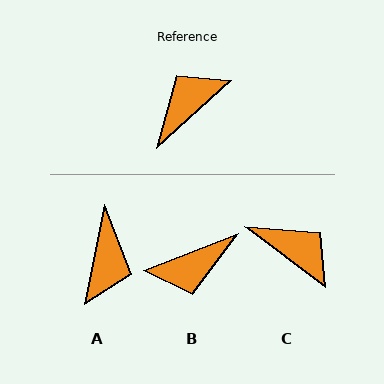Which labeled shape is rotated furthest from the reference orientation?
B, about 159 degrees away.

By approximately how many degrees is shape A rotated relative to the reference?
Approximately 143 degrees clockwise.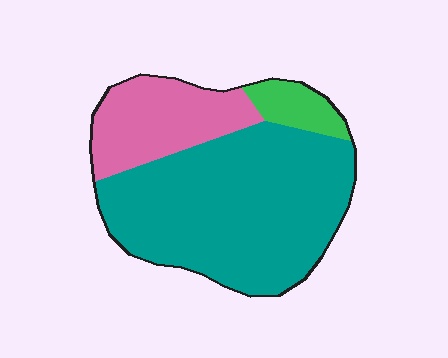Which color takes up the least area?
Green, at roughly 10%.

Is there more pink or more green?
Pink.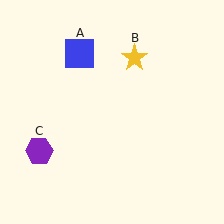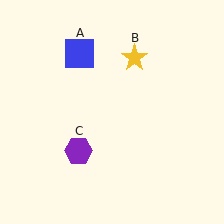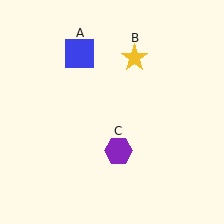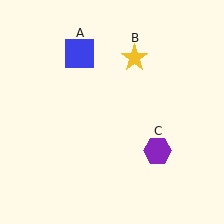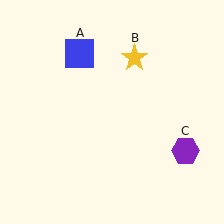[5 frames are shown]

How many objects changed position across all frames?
1 object changed position: purple hexagon (object C).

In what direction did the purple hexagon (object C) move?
The purple hexagon (object C) moved right.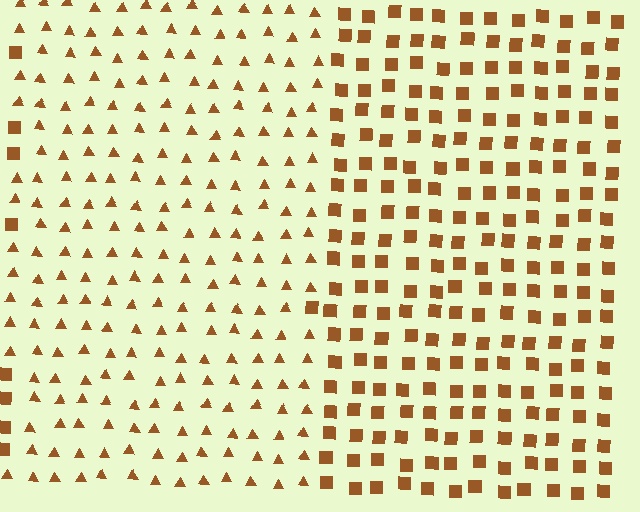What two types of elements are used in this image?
The image uses triangles inside the rectangle region and squares outside it.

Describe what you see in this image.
The image is filled with small brown elements arranged in a uniform grid. A rectangle-shaped region contains triangles, while the surrounding area contains squares. The boundary is defined purely by the change in element shape.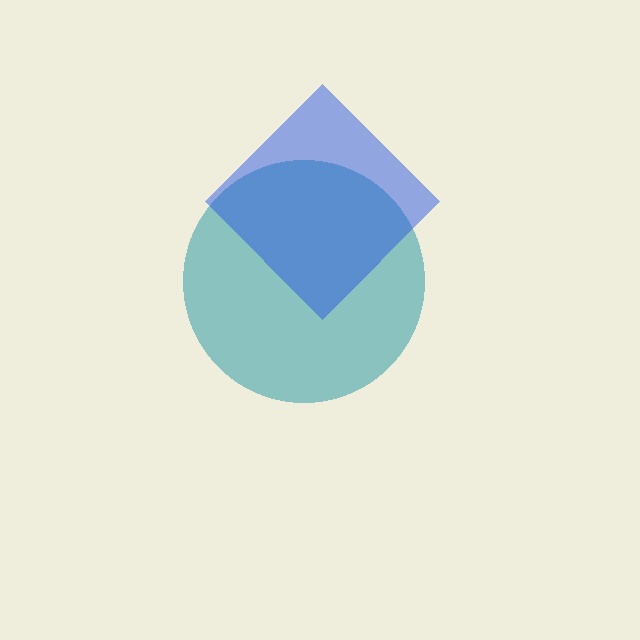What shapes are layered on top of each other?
The layered shapes are: a teal circle, a blue diamond.